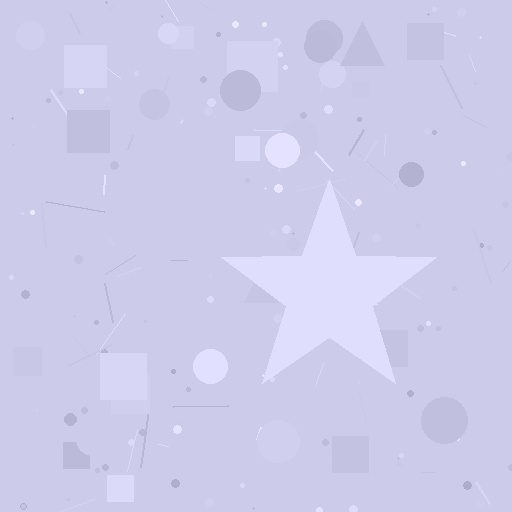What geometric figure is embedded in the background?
A star is embedded in the background.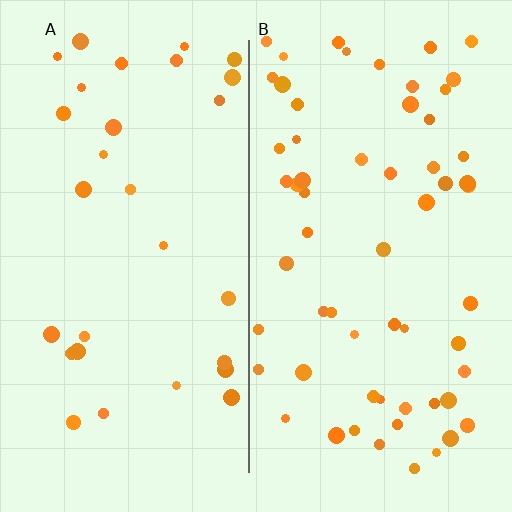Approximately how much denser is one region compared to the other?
Approximately 2.0× — region B over region A.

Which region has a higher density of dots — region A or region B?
B (the right).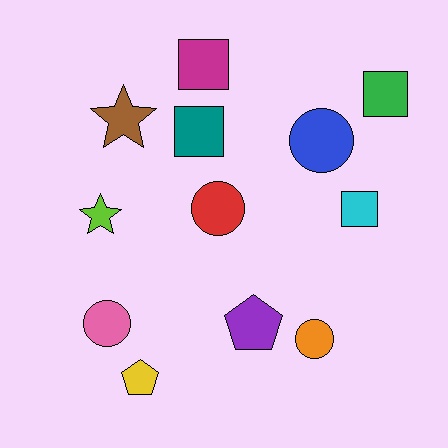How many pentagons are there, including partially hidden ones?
There are 2 pentagons.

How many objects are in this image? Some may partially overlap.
There are 12 objects.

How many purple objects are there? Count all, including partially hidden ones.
There is 1 purple object.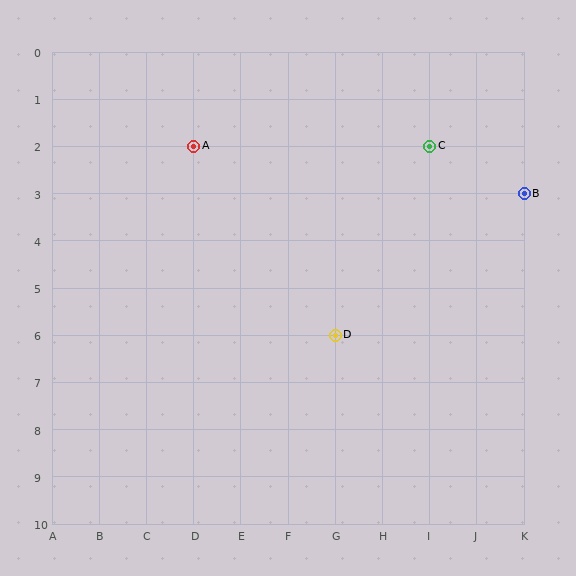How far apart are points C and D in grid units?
Points C and D are 2 columns and 4 rows apart (about 4.5 grid units diagonally).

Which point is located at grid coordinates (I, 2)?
Point C is at (I, 2).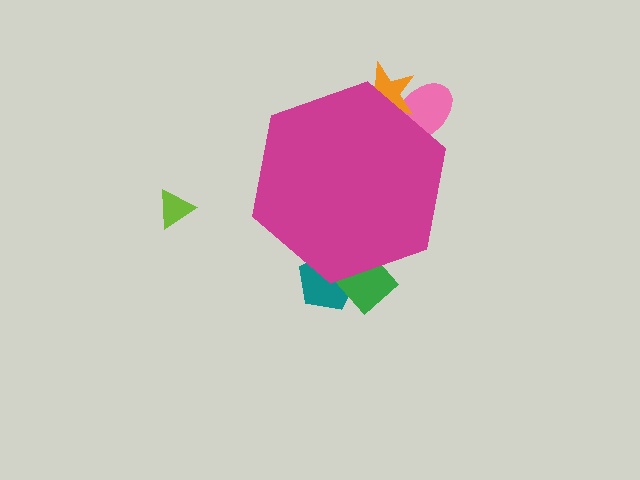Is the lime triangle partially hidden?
No, the lime triangle is fully visible.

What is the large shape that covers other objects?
A magenta hexagon.